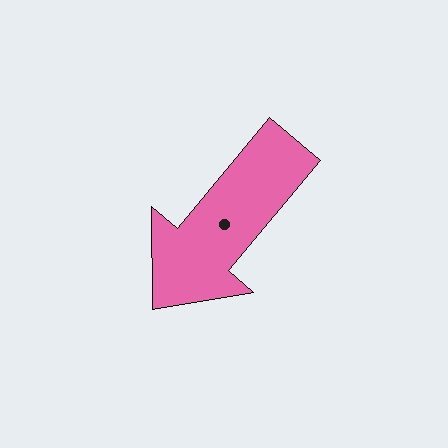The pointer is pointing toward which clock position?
Roughly 7 o'clock.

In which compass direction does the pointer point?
Southwest.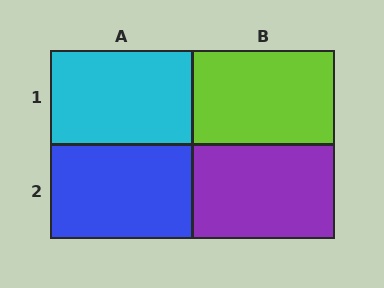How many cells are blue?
1 cell is blue.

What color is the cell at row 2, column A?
Blue.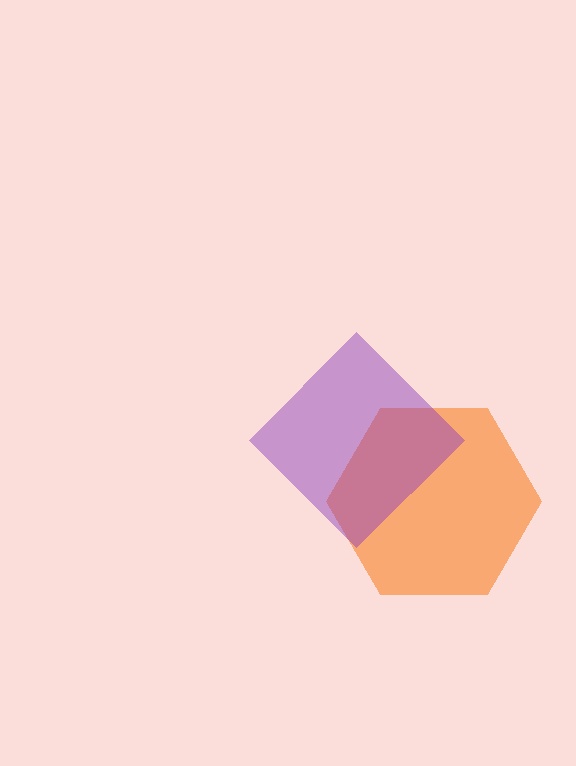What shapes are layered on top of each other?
The layered shapes are: an orange hexagon, a purple diamond.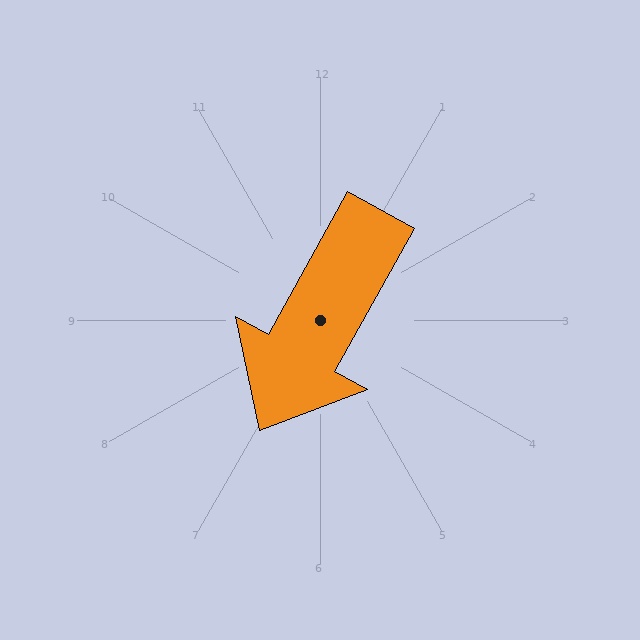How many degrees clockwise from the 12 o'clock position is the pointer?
Approximately 209 degrees.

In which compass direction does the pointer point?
Southwest.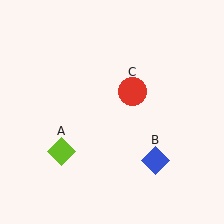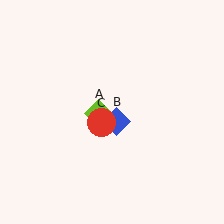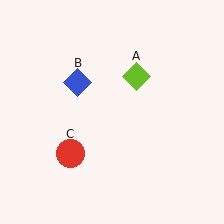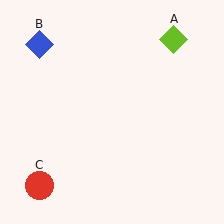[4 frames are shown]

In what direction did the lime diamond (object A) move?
The lime diamond (object A) moved up and to the right.